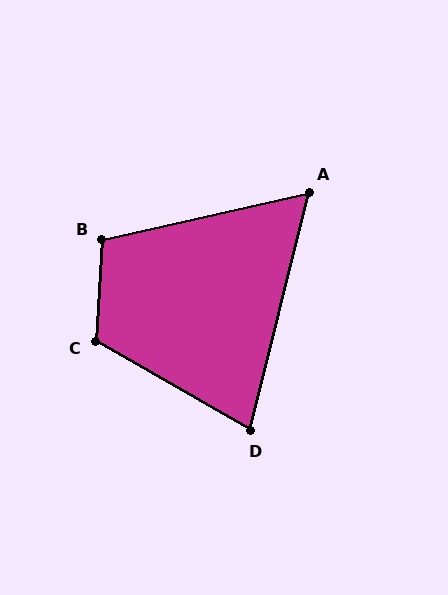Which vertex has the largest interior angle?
C, at approximately 117 degrees.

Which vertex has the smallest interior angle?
A, at approximately 63 degrees.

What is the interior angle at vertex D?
Approximately 74 degrees (acute).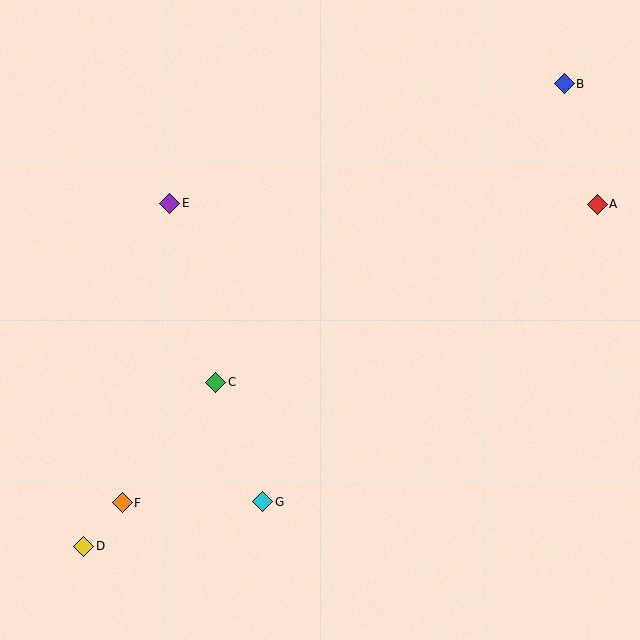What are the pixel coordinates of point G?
Point G is at (263, 502).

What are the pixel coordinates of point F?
Point F is at (122, 503).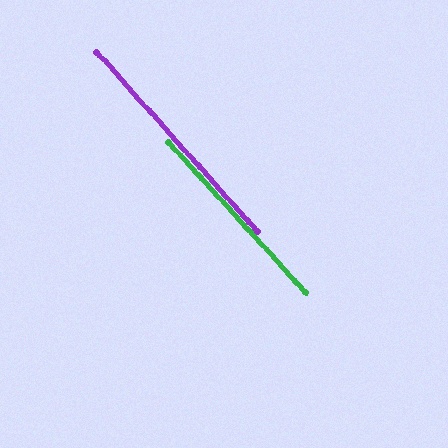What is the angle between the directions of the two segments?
Approximately 1 degree.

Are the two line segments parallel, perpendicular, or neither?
Parallel — their directions differ by only 0.5°.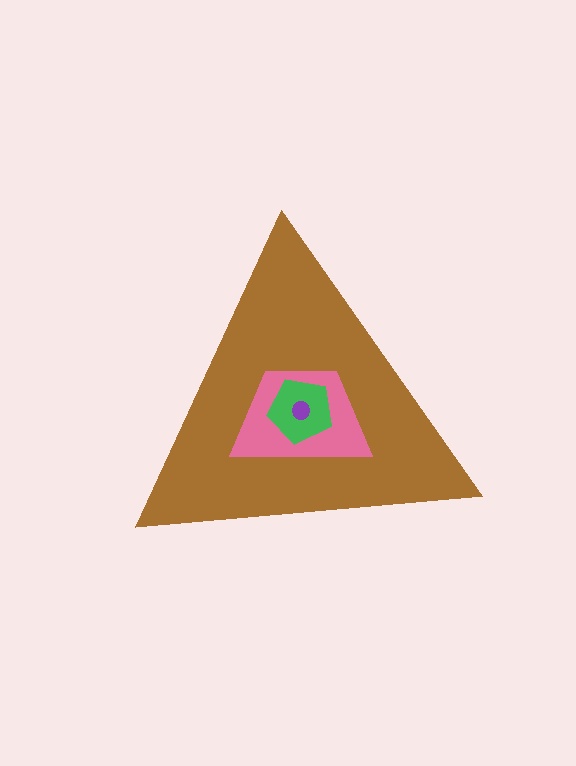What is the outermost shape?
The brown triangle.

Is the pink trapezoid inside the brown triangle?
Yes.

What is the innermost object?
The purple circle.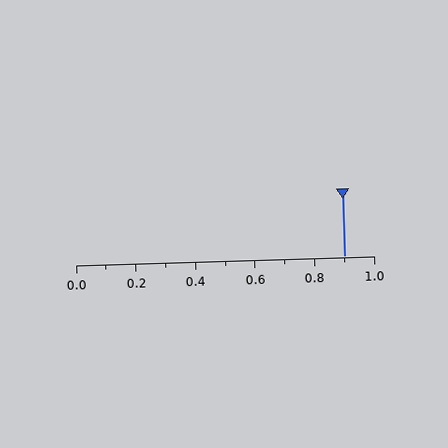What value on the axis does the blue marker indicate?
The marker indicates approximately 0.9.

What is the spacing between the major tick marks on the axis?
The major ticks are spaced 0.2 apart.